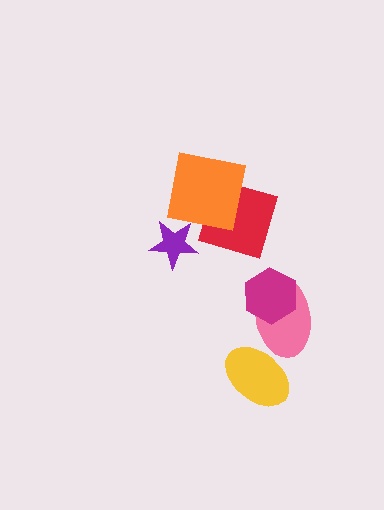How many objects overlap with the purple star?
1 object overlaps with the purple star.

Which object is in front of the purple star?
The orange square is in front of the purple star.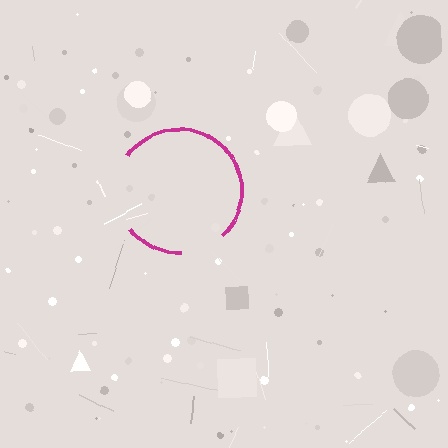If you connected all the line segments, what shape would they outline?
They would outline a circle.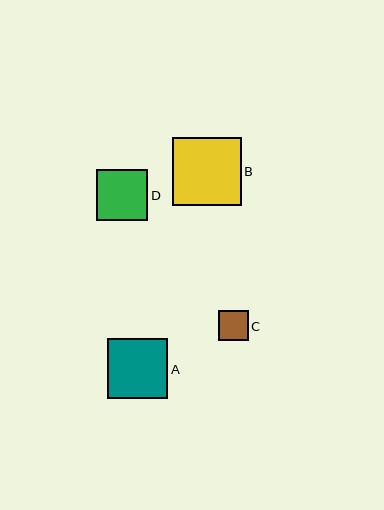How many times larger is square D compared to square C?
Square D is approximately 1.7 times the size of square C.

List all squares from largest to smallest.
From largest to smallest: B, A, D, C.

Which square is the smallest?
Square C is the smallest with a size of approximately 30 pixels.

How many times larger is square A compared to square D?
Square A is approximately 1.2 times the size of square D.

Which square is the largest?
Square B is the largest with a size of approximately 69 pixels.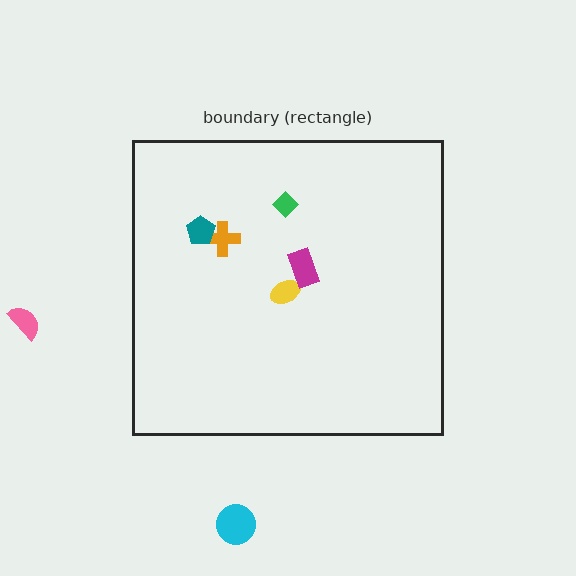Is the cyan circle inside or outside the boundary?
Outside.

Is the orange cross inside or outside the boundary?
Inside.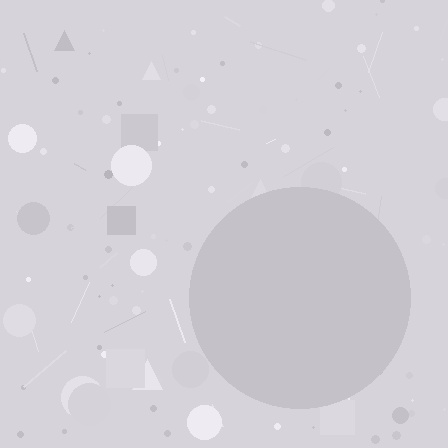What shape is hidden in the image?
A circle is hidden in the image.